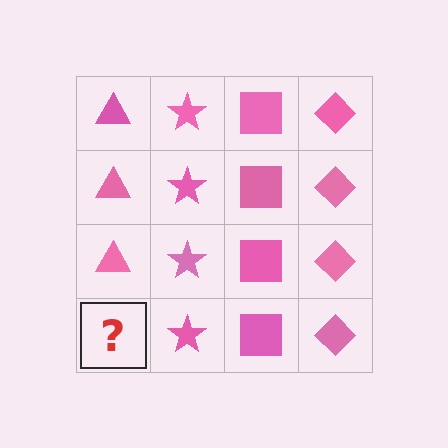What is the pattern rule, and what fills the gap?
The rule is that each column has a consistent shape. The gap should be filled with a pink triangle.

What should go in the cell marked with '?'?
The missing cell should contain a pink triangle.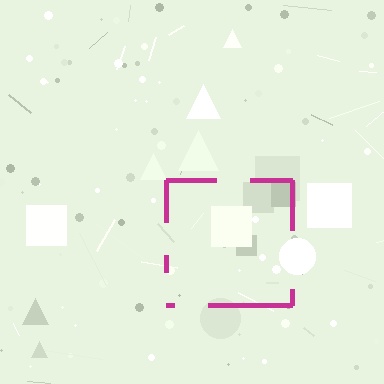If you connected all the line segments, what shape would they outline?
They would outline a square.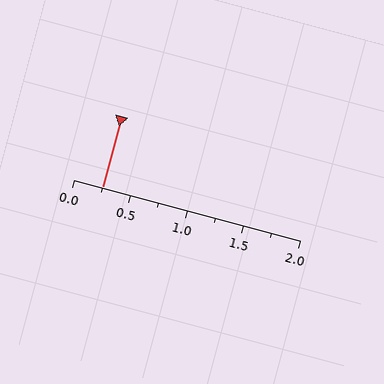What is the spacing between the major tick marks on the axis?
The major ticks are spaced 0.5 apart.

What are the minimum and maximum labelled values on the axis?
The axis runs from 0.0 to 2.0.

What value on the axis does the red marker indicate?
The marker indicates approximately 0.25.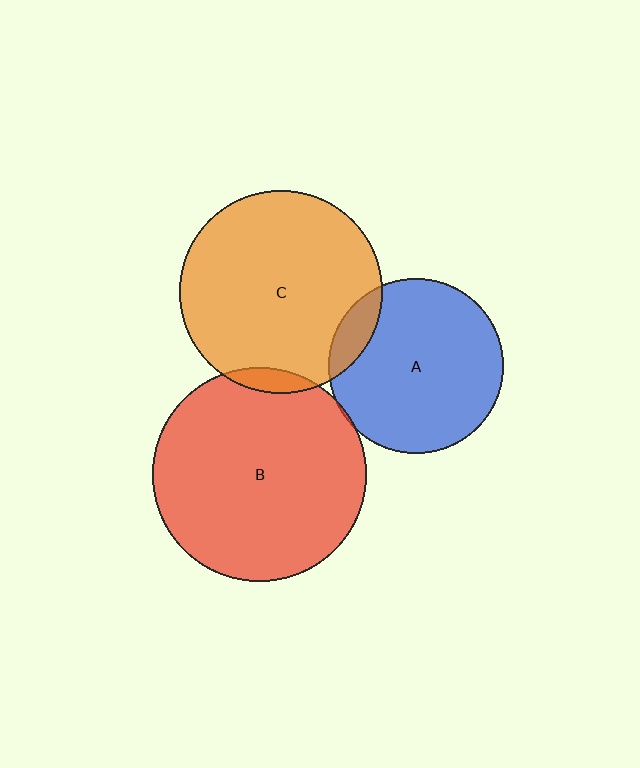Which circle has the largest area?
Circle B (red).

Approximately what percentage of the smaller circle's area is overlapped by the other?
Approximately 10%.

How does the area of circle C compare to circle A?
Approximately 1.4 times.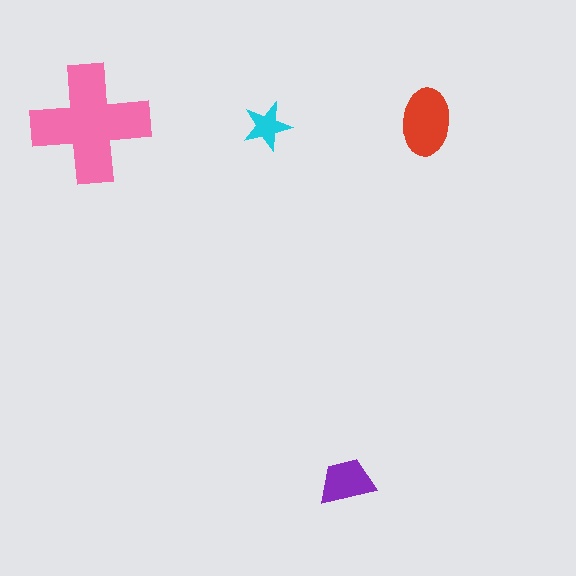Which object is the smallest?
The cyan star.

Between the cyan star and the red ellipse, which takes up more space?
The red ellipse.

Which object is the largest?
The pink cross.